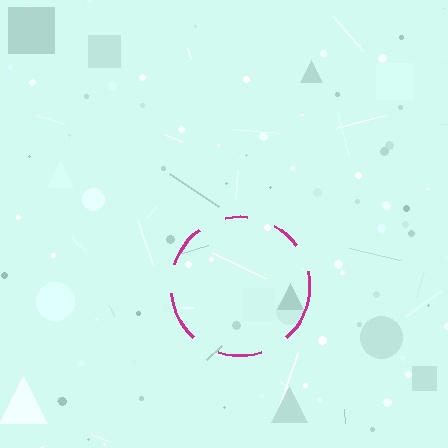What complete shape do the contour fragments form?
The contour fragments form a circle.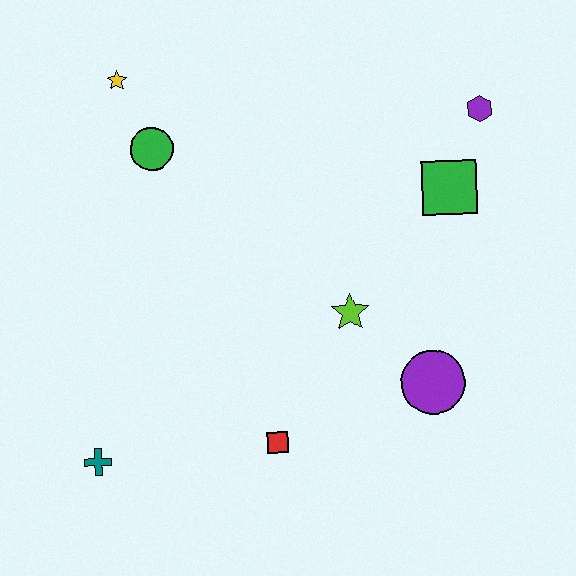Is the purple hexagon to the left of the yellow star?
No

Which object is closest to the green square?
The purple hexagon is closest to the green square.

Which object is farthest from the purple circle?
The yellow star is farthest from the purple circle.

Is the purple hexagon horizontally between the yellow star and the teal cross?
No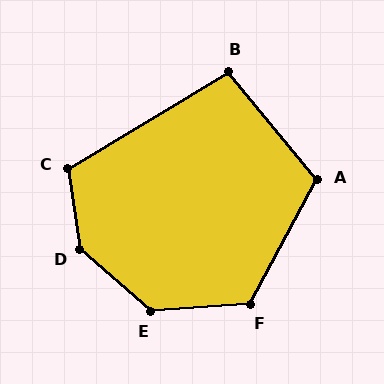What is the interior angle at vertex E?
Approximately 135 degrees (obtuse).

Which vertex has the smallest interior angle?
B, at approximately 98 degrees.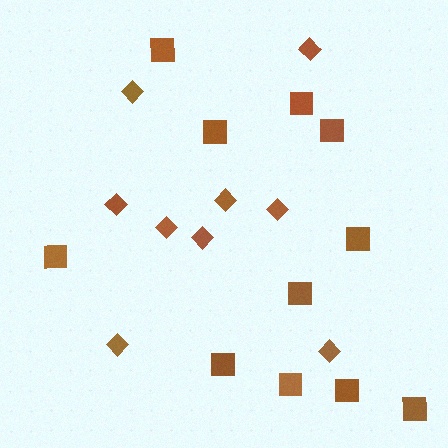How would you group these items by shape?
There are 2 groups: one group of diamonds (9) and one group of squares (11).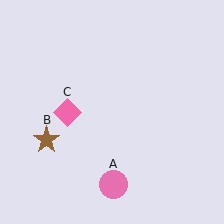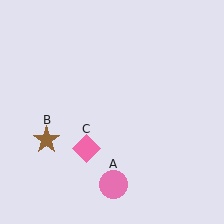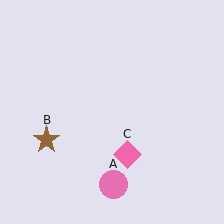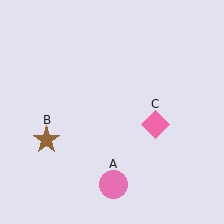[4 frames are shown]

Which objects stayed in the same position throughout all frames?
Pink circle (object A) and brown star (object B) remained stationary.